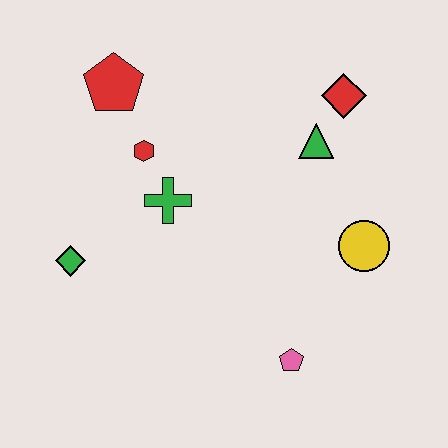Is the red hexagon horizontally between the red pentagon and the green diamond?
No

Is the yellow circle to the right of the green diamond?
Yes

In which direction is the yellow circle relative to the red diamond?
The yellow circle is below the red diamond.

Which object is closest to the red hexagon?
The green cross is closest to the red hexagon.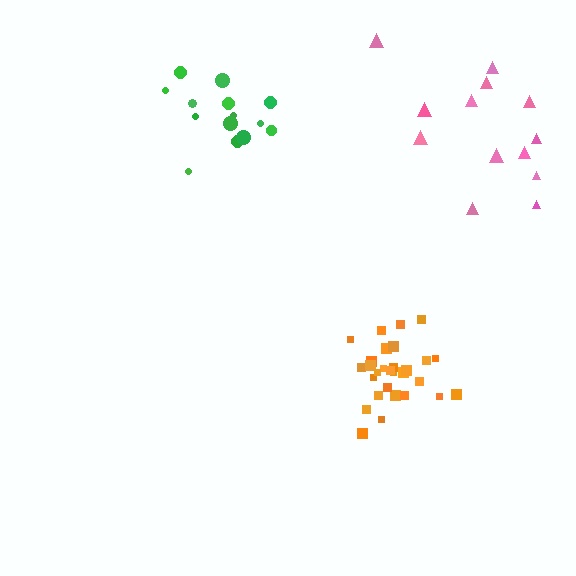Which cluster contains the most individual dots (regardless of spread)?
Orange (29).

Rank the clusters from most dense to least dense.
orange, green, pink.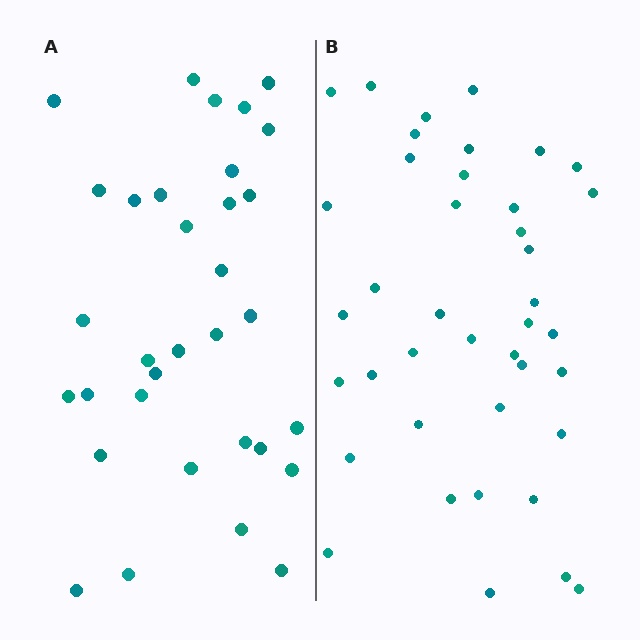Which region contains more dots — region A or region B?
Region B (the right region) has more dots.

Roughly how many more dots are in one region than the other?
Region B has roughly 8 or so more dots than region A.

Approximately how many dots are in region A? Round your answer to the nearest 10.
About 30 dots. (The exact count is 33, which rounds to 30.)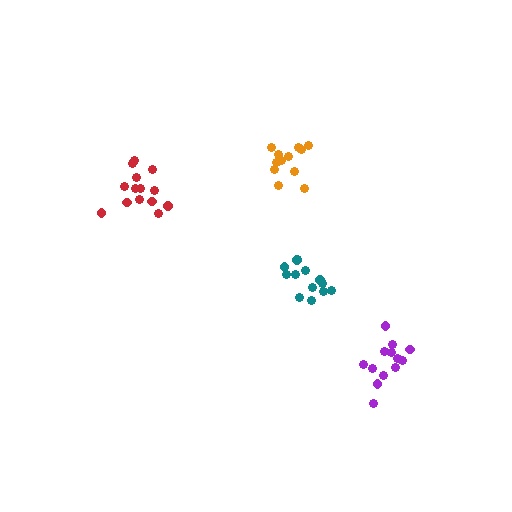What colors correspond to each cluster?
The clusters are colored: teal, red, purple, orange.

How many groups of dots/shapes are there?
There are 4 groups.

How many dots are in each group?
Group 1: 13 dots, Group 2: 14 dots, Group 3: 13 dots, Group 4: 12 dots (52 total).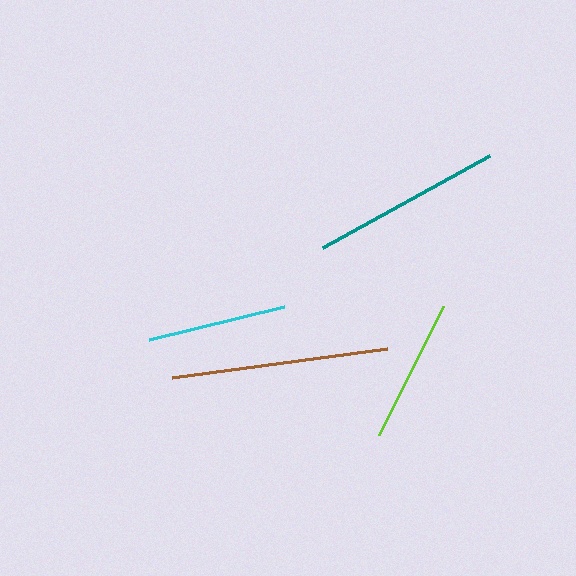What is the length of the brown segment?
The brown segment is approximately 217 pixels long.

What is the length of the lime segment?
The lime segment is approximately 145 pixels long.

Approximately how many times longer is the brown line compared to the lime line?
The brown line is approximately 1.5 times the length of the lime line.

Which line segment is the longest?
The brown line is the longest at approximately 217 pixels.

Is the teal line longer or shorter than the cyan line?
The teal line is longer than the cyan line.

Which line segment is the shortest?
The cyan line is the shortest at approximately 138 pixels.